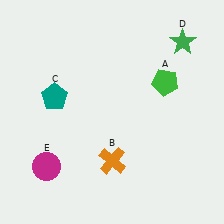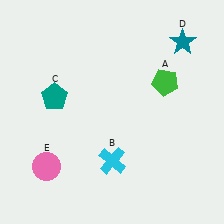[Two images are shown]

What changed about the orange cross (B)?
In Image 1, B is orange. In Image 2, it changed to cyan.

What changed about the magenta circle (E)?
In Image 1, E is magenta. In Image 2, it changed to pink.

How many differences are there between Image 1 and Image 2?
There are 3 differences between the two images.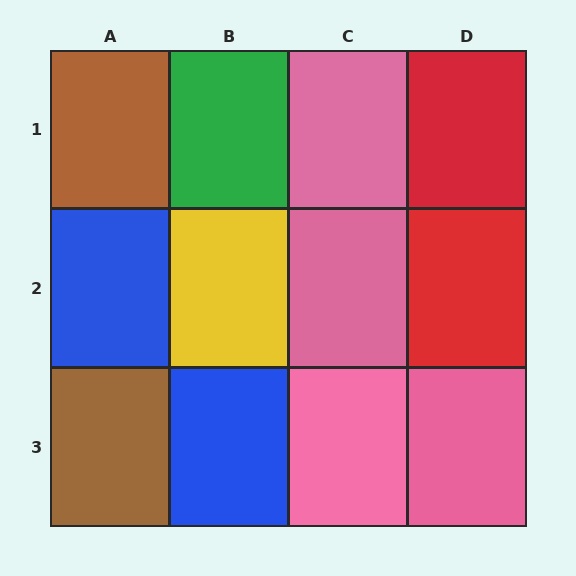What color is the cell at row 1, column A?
Brown.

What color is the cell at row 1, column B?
Green.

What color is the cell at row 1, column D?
Red.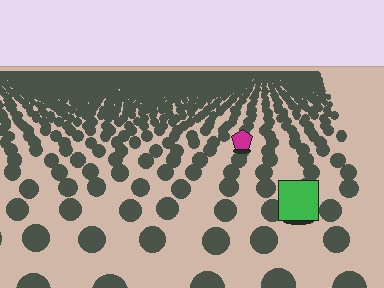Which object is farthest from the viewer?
The magenta pentagon is farthest from the viewer. It appears smaller and the ground texture around it is denser.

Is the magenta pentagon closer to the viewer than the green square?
No. The green square is closer — you can tell from the texture gradient: the ground texture is coarser near it.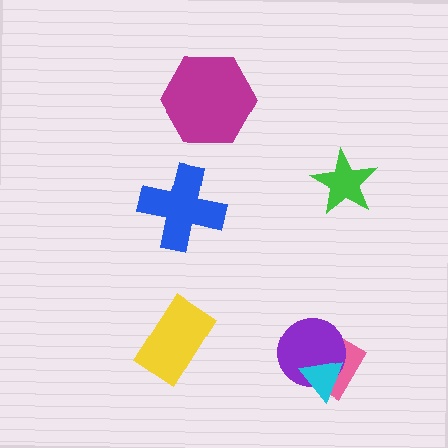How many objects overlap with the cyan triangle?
2 objects overlap with the cyan triangle.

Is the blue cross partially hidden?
No, no other shape covers it.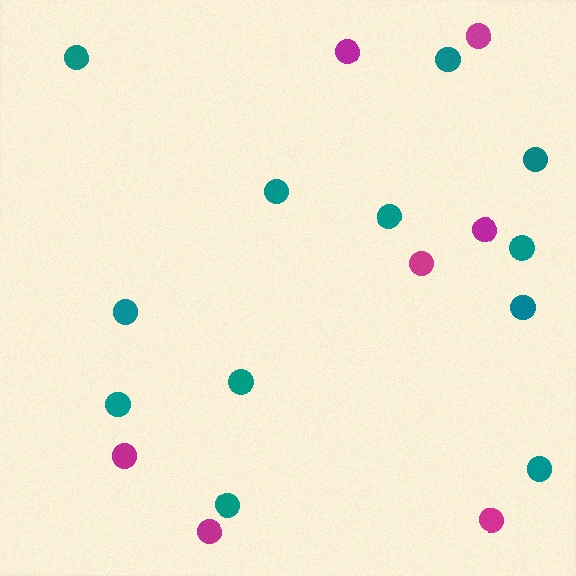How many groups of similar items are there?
There are 2 groups: one group of magenta circles (7) and one group of teal circles (12).